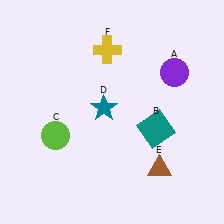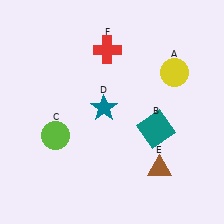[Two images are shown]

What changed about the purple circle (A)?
In Image 1, A is purple. In Image 2, it changed to yellow.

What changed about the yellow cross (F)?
In Image 1, F is yellow. In Image 2, it changed to red.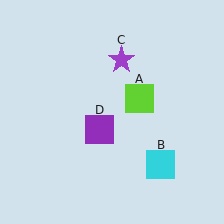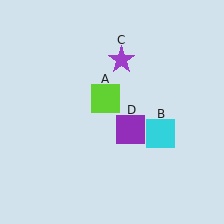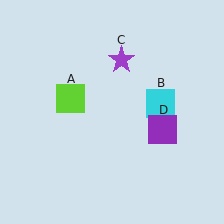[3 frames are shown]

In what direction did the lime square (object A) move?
The lime square (object A) moved left.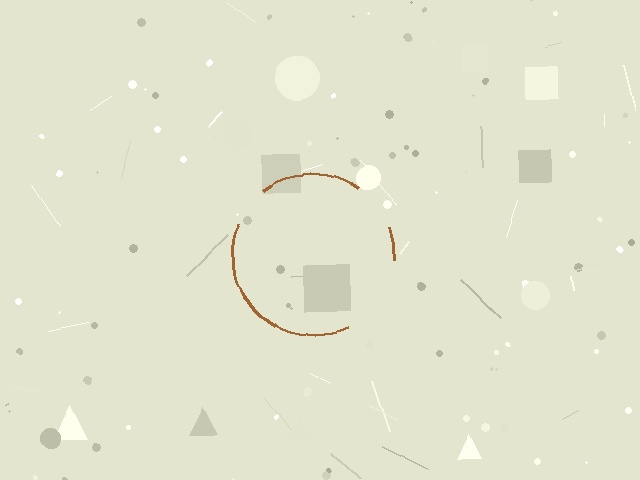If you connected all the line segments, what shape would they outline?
They would outline a circle.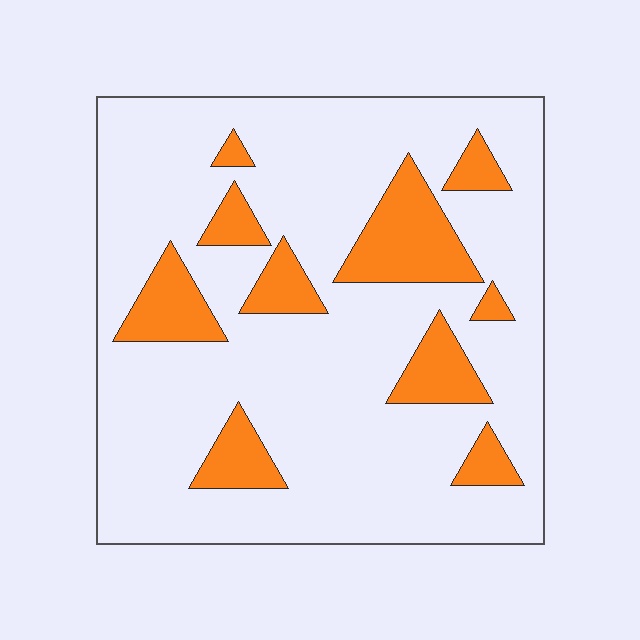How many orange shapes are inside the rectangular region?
10.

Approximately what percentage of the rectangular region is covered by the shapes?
Approximately 20%.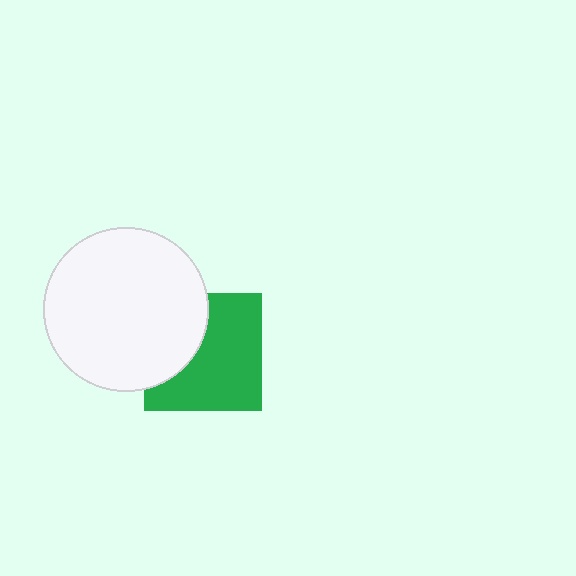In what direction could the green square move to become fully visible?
The green square could move right. That would shift it out from behind the white circle entirely.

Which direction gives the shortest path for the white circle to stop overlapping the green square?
Moving left gives the shortest separation.